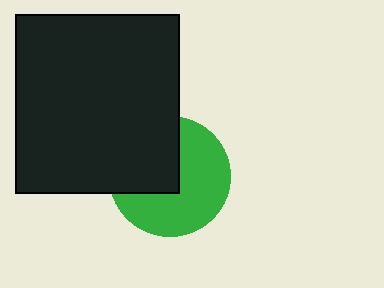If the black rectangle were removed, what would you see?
You would see the complete green circle.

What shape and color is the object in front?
The object in front is a black rectangle.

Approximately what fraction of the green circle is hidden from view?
Roughly 40% of the green circle is hidden behind the black rectangle.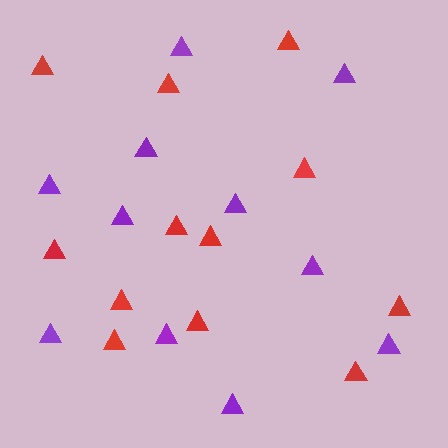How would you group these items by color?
There are 2 groups: one group of purple triangles (11) and one group of red triangles (12).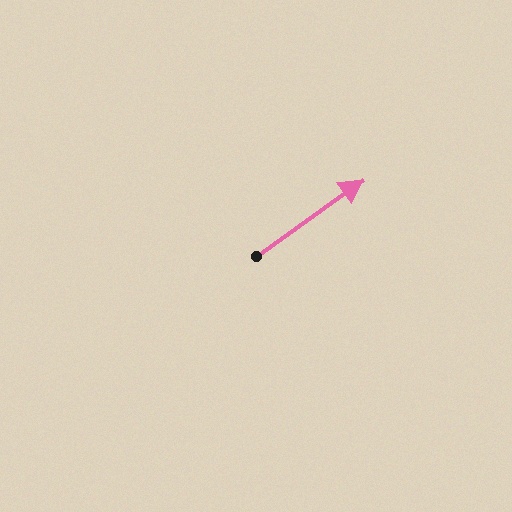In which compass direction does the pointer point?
Northeast.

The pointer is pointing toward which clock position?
Roughly 2 o'clock.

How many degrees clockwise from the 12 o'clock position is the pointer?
Approximately 54 degrees.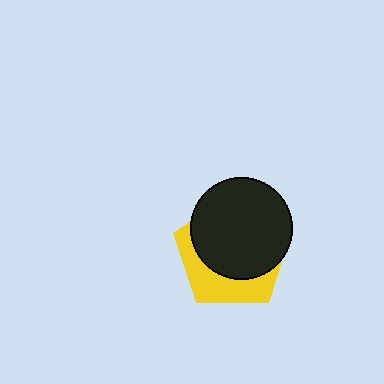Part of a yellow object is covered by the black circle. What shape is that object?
It is a pentagon.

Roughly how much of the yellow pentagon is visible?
A small part of it is visible (roughly 35%).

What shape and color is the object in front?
The object in front is a black circle.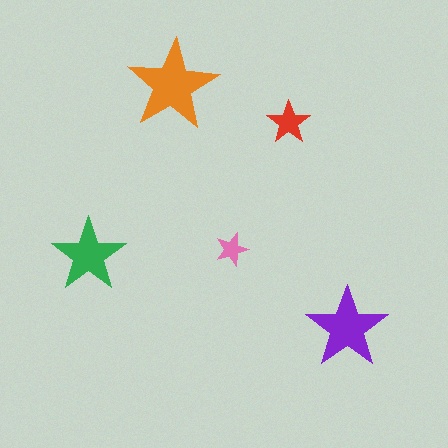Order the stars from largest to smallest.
the orange one, the purple one, the green one, the red one, the pink one.